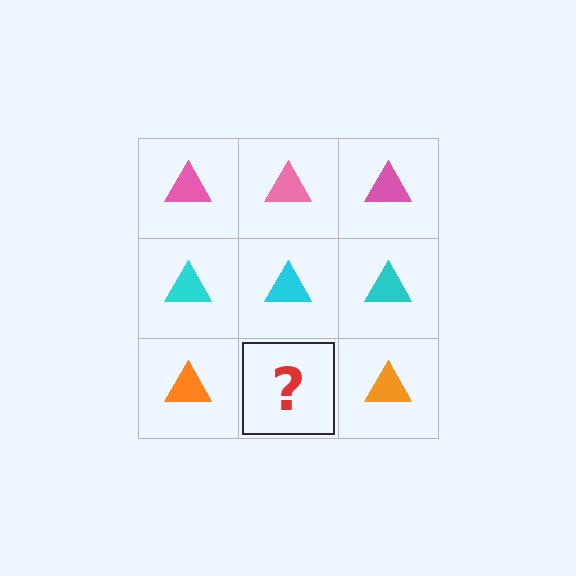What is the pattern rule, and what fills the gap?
The rule is that each row has a consistent color. The gap should be filled with an orange triangle.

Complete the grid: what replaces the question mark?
The question mark should be replaced with an orange triangle.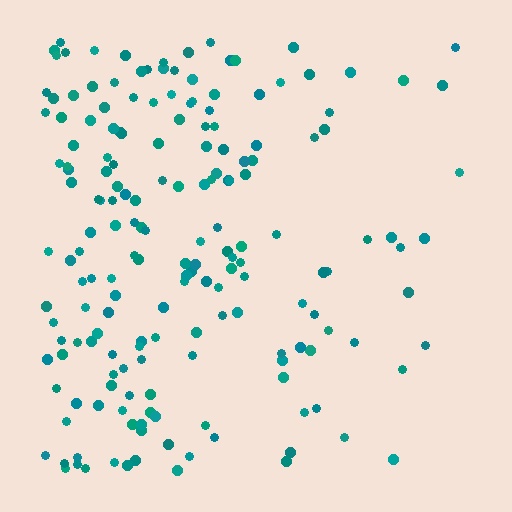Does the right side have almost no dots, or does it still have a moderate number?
Still a moderate number, just noticeably fewer than the left.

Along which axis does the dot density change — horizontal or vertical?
Horizontal.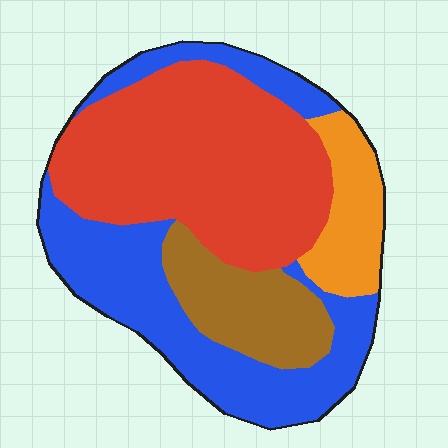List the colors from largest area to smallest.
From largest to smallest: red, blue, brown, orange.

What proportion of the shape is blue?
Blue takes up between a quarter and a half of the shape.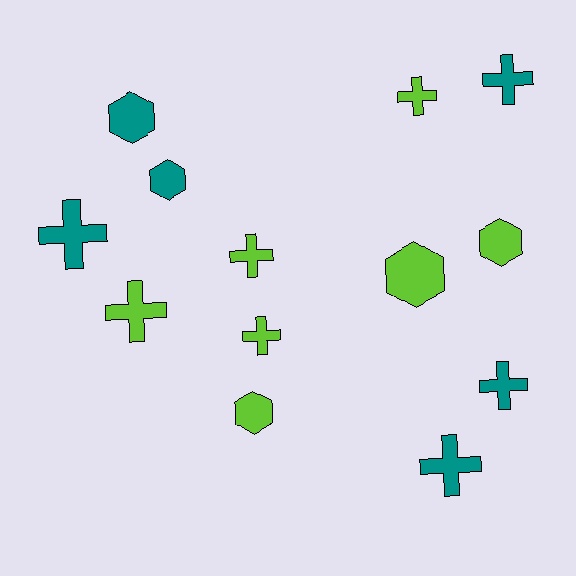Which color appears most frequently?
Lime, with 7 objects.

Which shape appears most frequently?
Cross, with 8 objects.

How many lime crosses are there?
There are 4 lime crosses.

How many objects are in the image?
There are 13 objects.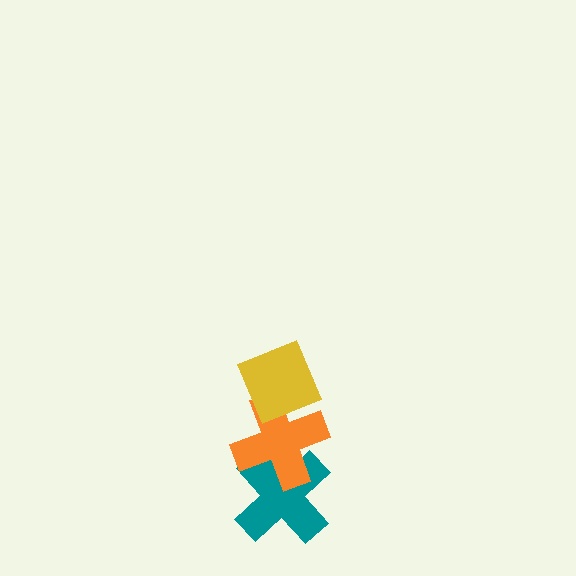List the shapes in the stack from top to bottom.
From top to bottom: the yellow diamond, the orange cross, the teal cross.